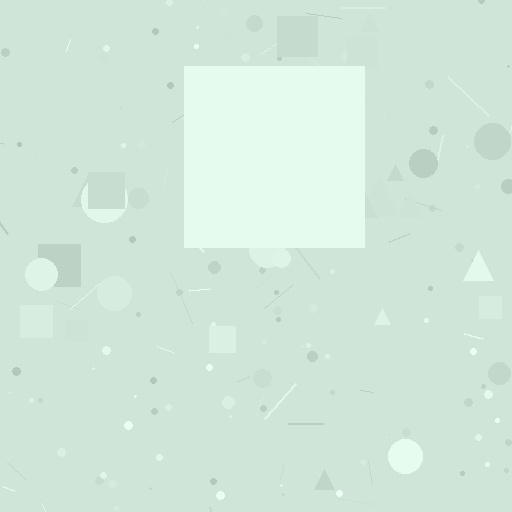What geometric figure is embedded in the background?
A square is embedded in the background.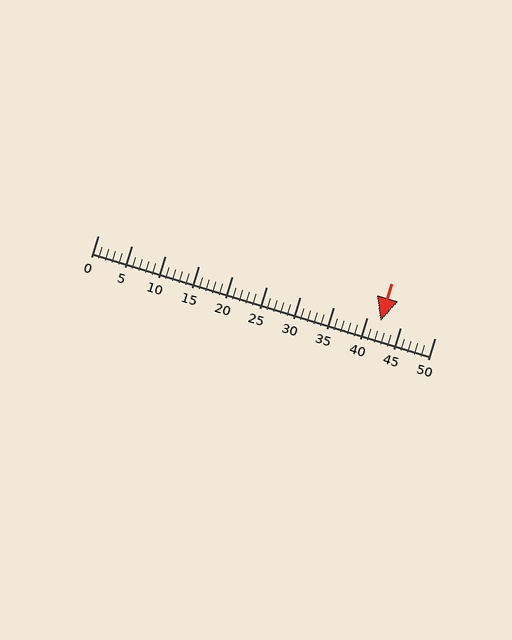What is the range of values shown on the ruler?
The ruler shows values from 0 to 50.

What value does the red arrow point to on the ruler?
The red arrow points to approximately 42.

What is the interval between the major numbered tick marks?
The major tick marks are spaced 5 units apart.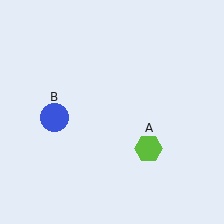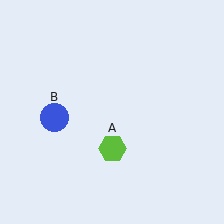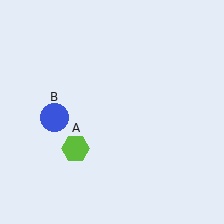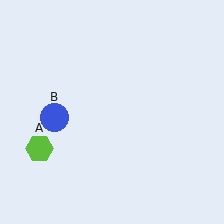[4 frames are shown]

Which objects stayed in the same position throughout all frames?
Blue circle (object B) remained stationary.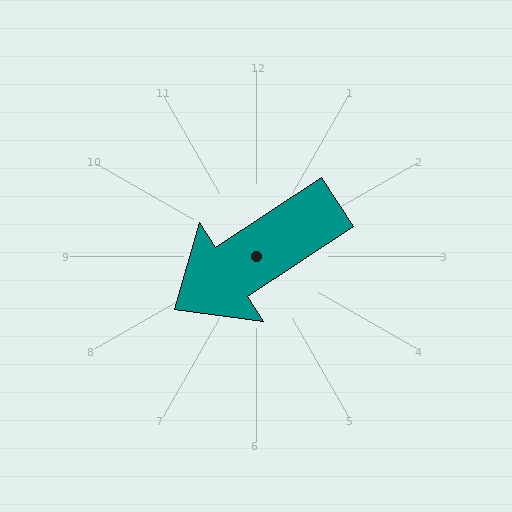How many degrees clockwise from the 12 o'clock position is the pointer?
Approximately 237 degrees.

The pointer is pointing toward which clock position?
Roughly 8 o'clock.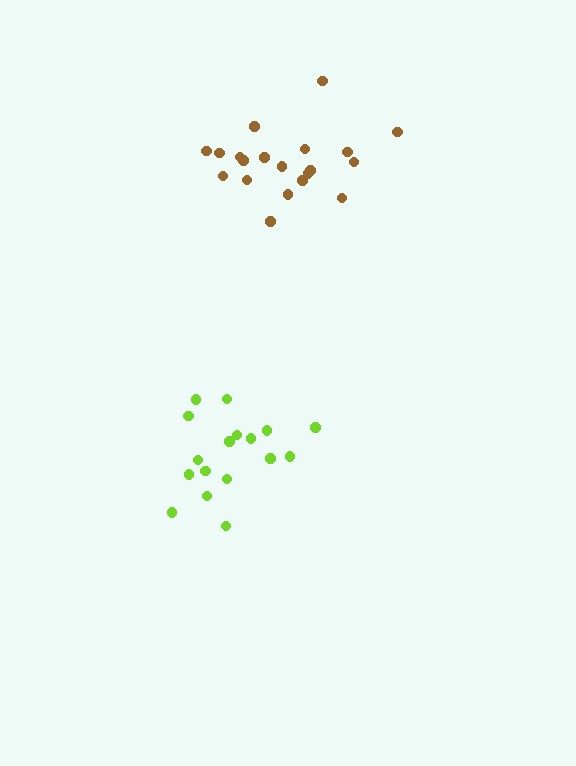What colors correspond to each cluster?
The clusters are colored: lime, brown.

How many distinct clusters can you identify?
There are 2 distinct clusters.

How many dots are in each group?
Group 1: 17 dots, Group 2: 20 dots (37 total).